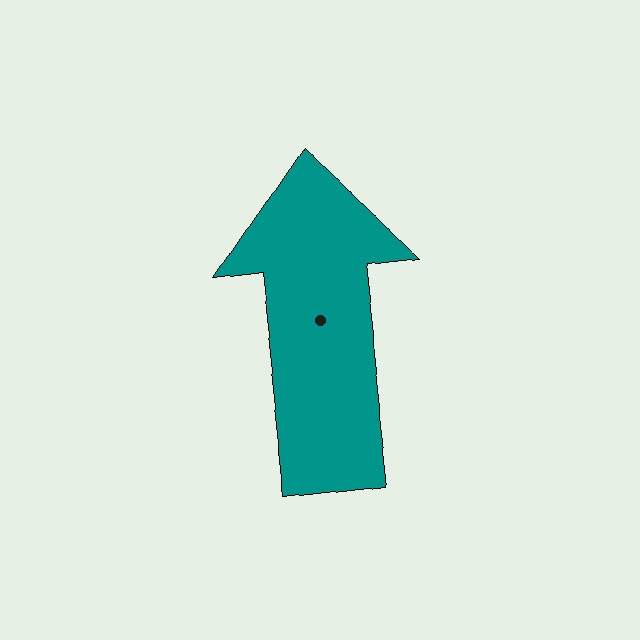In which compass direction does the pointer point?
North.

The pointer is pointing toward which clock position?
Roughly 12 o'clock.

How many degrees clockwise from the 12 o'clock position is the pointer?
Approximately 354 degrees.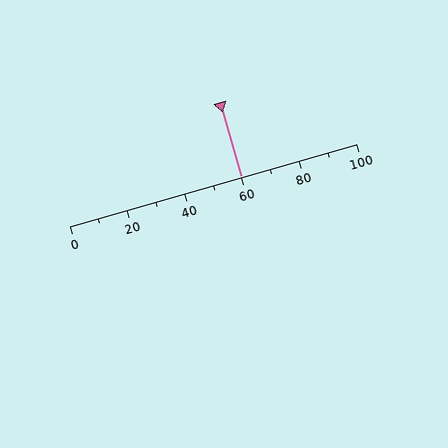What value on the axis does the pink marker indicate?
The marker indicates approximately 60.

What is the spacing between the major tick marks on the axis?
The major ticks are spaced 20 apart.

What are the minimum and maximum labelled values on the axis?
The axis runs from 0 to 100.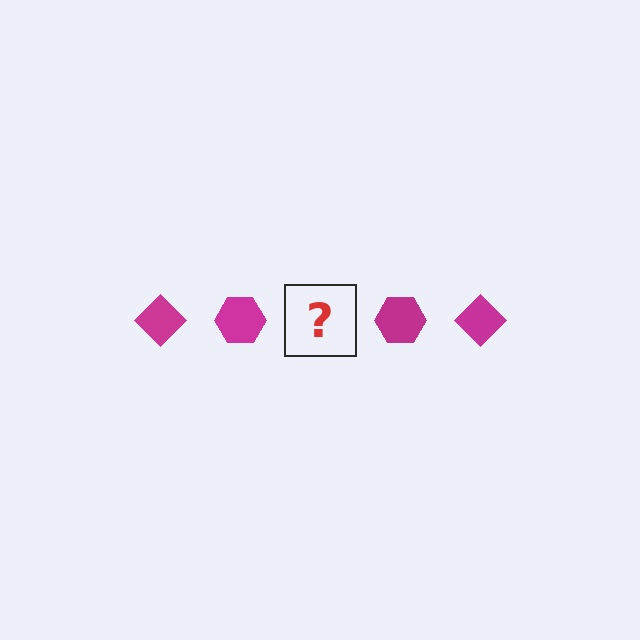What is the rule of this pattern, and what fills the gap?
The rule is that the pattern cycles through diamond, hexagon shapes in magenta. The gap should be filled with a magenta diamond.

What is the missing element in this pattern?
The missing element is a magenta diamond.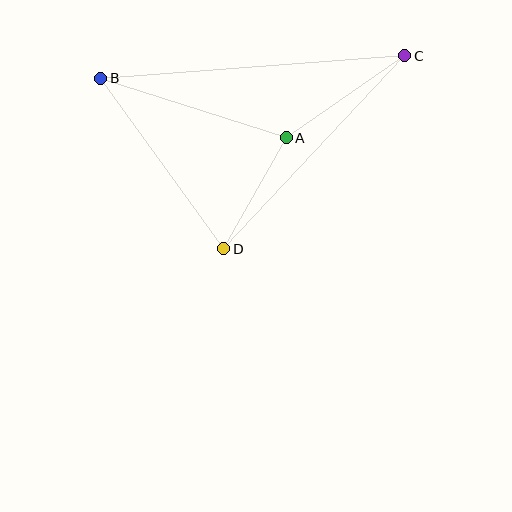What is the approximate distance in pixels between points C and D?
The distance between C and D is approximately 265 pixels.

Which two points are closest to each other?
Points A and D are closest to each other.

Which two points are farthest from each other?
Points B and C are farthest from each other.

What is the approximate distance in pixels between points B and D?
The distance between B and D is approximately 210 pixels.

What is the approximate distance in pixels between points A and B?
The distance between A and B is approximately 195 pixels.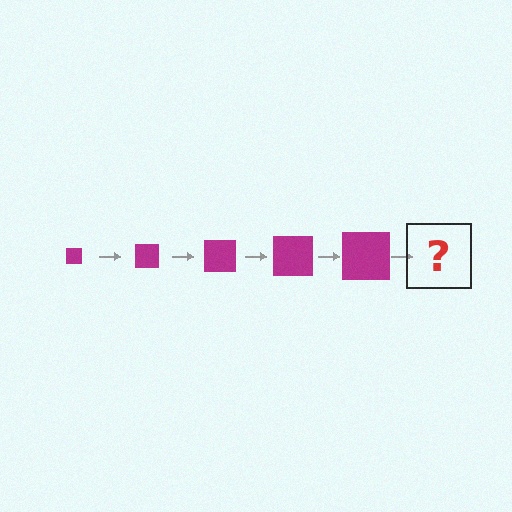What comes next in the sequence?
The next element should be a magenta square, larger than the previous one.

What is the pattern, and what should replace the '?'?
The pattern is that the square gets progressively larger each step. The '?' should be a magenta square, larger than the previous one.